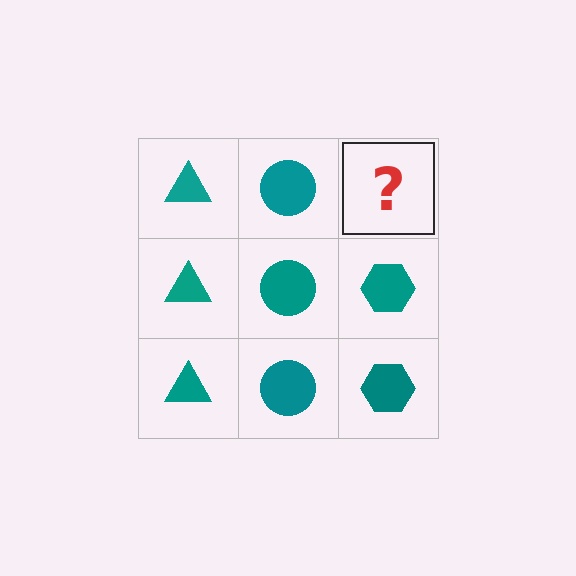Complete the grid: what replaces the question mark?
The question mark should be replaced with a teal hexagon.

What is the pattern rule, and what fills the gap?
The rule is that each column has a consistent shape. The gap should be filled with a teal hexagon.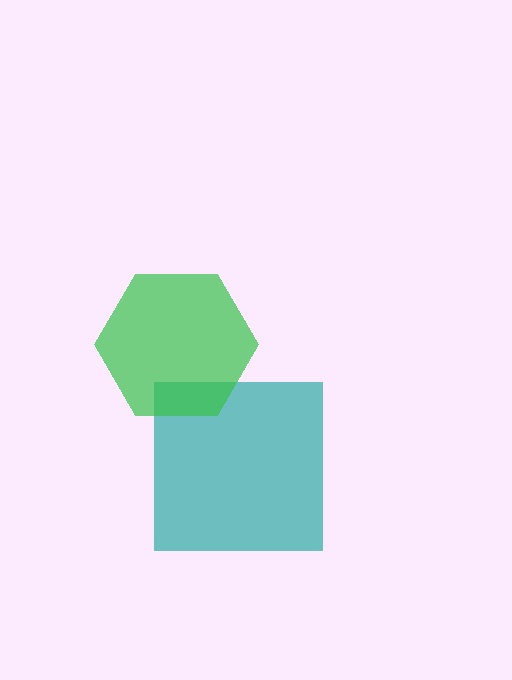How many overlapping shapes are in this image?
There are 2 overlapping shapes in the image.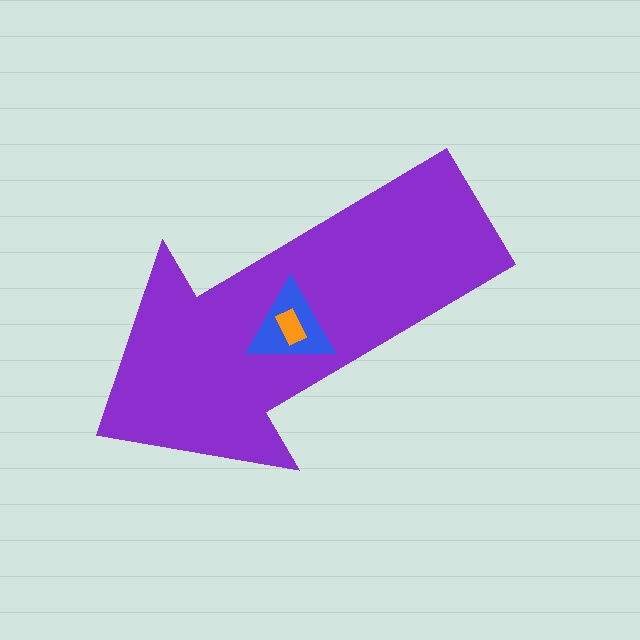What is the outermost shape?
The purple arrow.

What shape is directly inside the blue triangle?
The orange rectangle.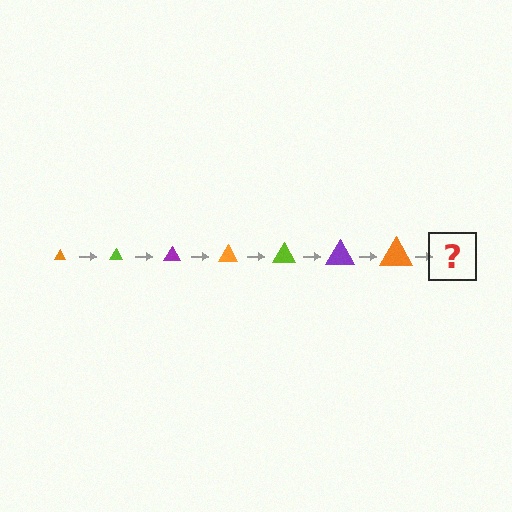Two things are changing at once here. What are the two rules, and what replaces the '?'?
The two rules are that the triangle grows larger each step and the color cycles through orange, lime, and purple. The '?' should be a lime triangle, larger than the previous one.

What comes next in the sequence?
The next element should be a lime triangle, larger than the previous one.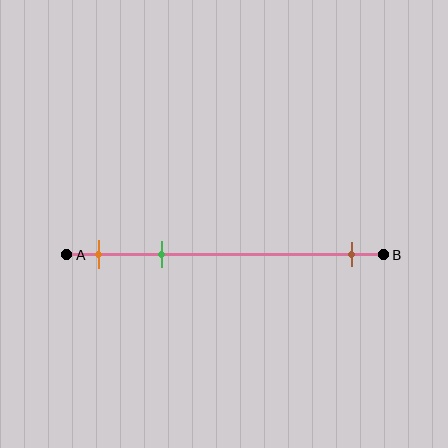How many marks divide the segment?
There are 3 marks dividing the segment.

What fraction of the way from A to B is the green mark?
The green mark is approximately 30% (0.3) of the way from A to B.